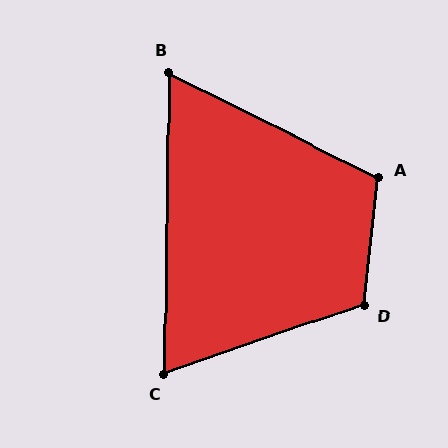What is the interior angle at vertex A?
Approximately 110 degrees (obtuse).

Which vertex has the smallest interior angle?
B, at approximately 64 degrees.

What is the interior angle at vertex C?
Approximately 70 degrees (acute).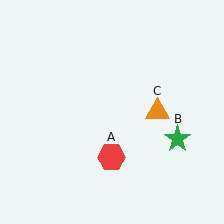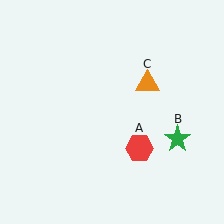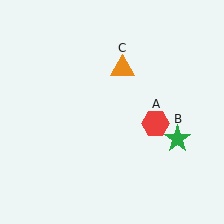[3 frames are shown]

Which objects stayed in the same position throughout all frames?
Green star (object B) remained stationary.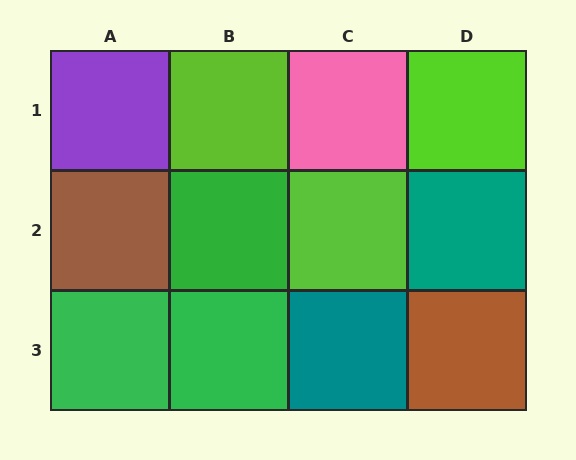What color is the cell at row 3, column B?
Green.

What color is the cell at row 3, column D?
Brown.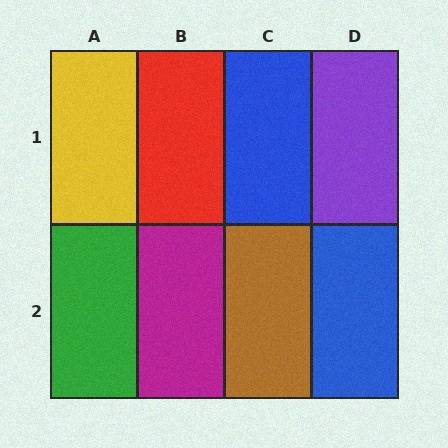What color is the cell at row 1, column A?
Yellow.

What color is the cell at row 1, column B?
Red.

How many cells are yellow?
1 cell is yellow.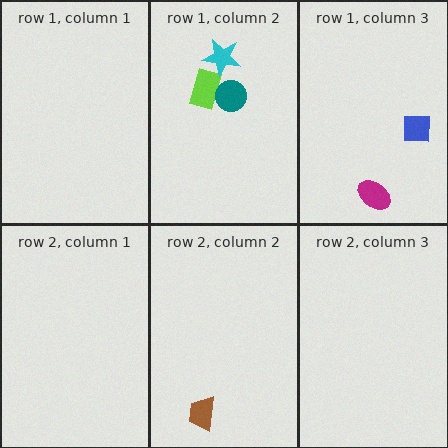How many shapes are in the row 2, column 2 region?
1.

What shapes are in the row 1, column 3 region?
The blue square, the magenta ellipse.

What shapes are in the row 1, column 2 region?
The lime rectangle, the cyan star, the teal circle.